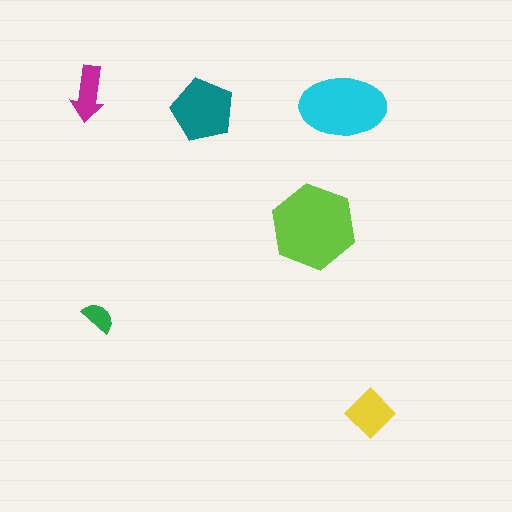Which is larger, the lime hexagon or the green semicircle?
The lime hexagon.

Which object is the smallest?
The green semicircle.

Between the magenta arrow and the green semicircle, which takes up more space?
The magenta arrow.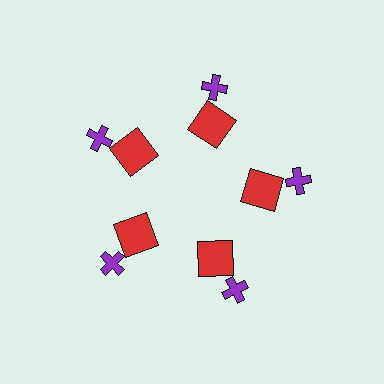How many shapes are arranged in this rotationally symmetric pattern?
There are 10 shapes, arranged in 5 groups of 2.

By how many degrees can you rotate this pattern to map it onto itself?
The pattern maps onto itself every 72 degrees of rotation.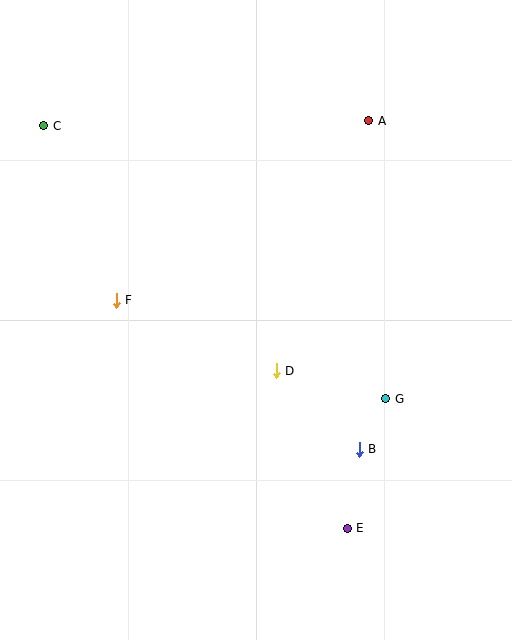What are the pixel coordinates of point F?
Point F is at (116, 300).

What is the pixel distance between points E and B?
The distance between E and B is 80 pixels.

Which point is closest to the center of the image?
Point D at (276, 371) is closest to the center.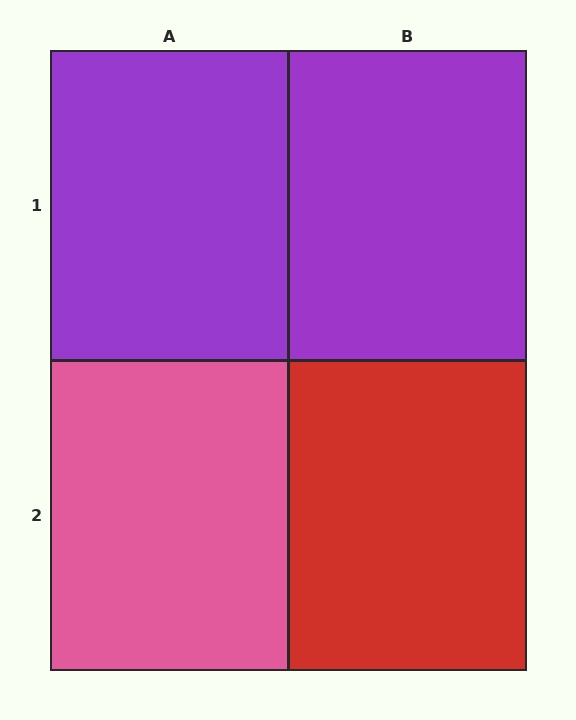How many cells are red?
1 cell is red.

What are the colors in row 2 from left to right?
Pink, red.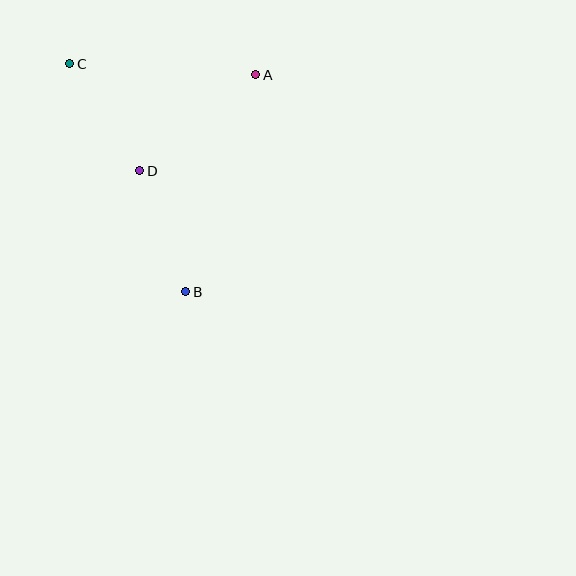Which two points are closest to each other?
Points C and D are closest to each other.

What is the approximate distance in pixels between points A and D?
The distance between A and D is approximately 151 pixels.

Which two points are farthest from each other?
Points B and C are farthest from each other.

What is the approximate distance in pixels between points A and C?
The distance between A and C is approximately 186 pixels.